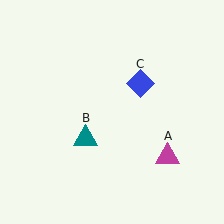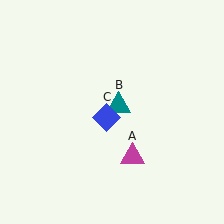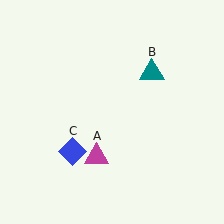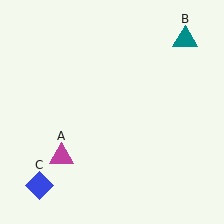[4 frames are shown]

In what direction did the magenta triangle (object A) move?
The magenta triangle (object A) moved left.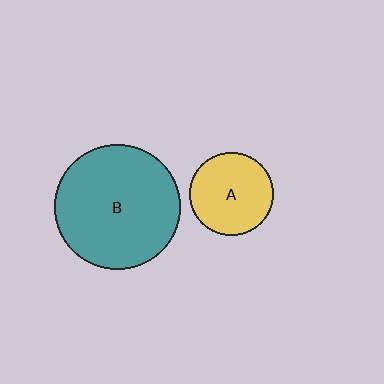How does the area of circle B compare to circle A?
Approximately 2.3 times.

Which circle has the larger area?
Circle B (teal).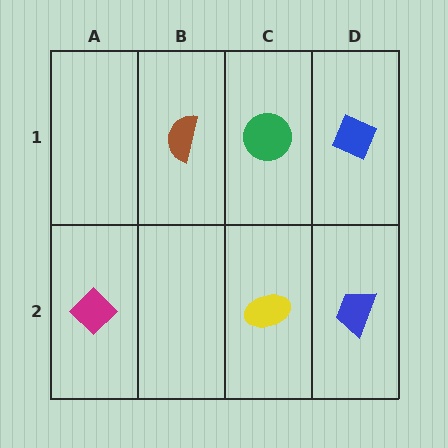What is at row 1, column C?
A green circle.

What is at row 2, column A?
A magenta diamond.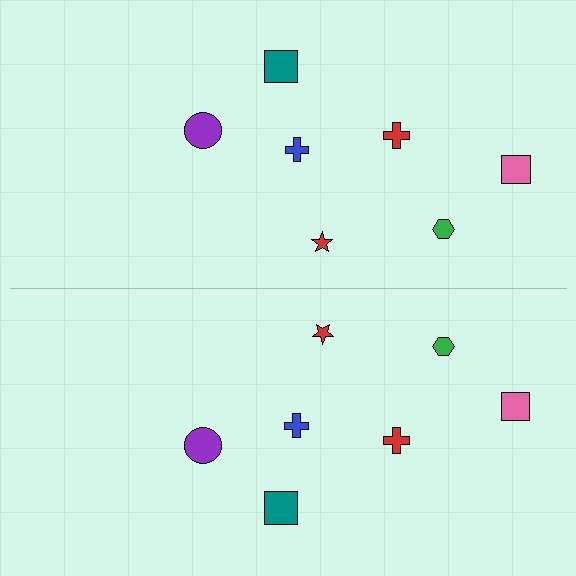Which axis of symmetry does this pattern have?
The pattern has a horizontal axis of symmetry running through the center of the image.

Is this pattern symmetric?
Yes, this pattern has bilateral (reflection) symmetry.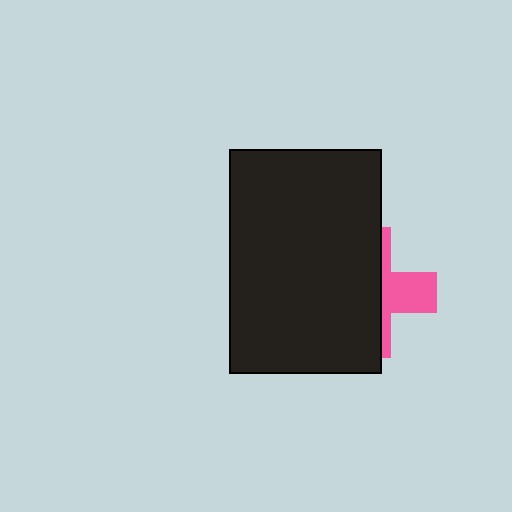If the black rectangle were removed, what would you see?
You would see the complete pink cross.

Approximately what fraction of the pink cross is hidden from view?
Roughly 64% of the pink cross is hidden behind the black rectangle.